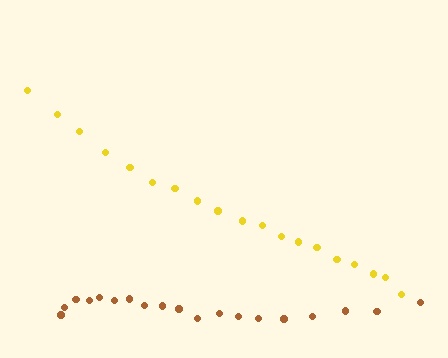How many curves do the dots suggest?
There are 2 distinct paths.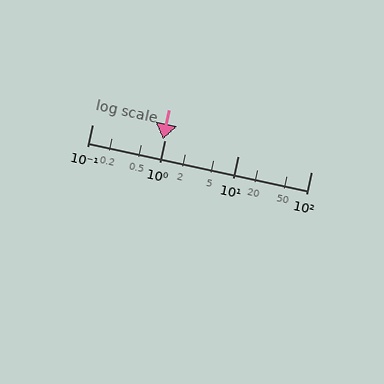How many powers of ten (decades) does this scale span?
The scale spans 3 decades, from 0.1 to 100.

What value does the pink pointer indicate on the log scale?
The pointer indicates approximately 0.93.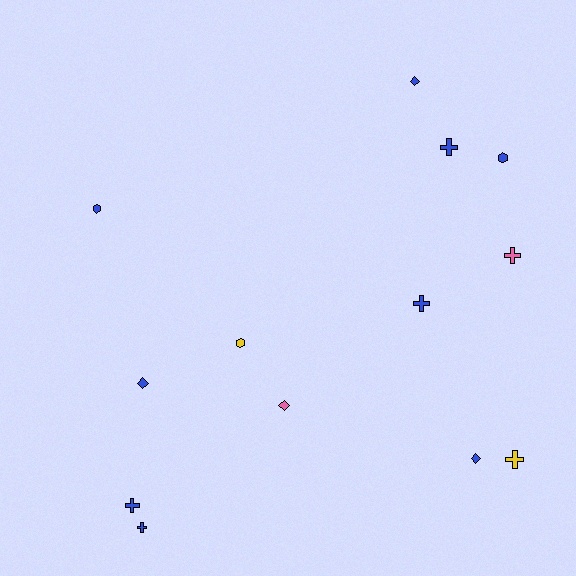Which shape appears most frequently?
Cross, with 6 objects.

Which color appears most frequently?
Blue, with 9 objects.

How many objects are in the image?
There are 13 objects.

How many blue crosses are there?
There are 4 blue crosses.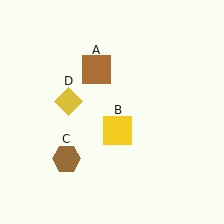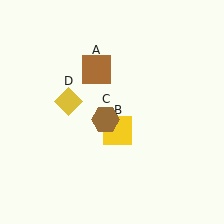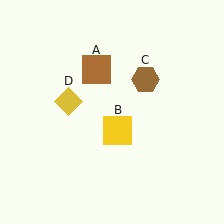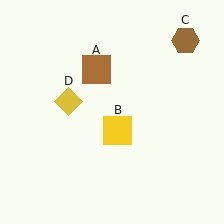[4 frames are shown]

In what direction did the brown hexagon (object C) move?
The brown hexagon (object C) moved up and to the right.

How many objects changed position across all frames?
1 object changed position: brown hexagon (object C).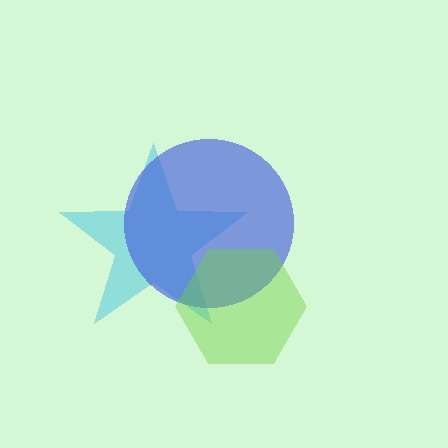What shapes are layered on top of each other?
The layered shapes are: a cyan star, a blue circle, a lime hexagon.